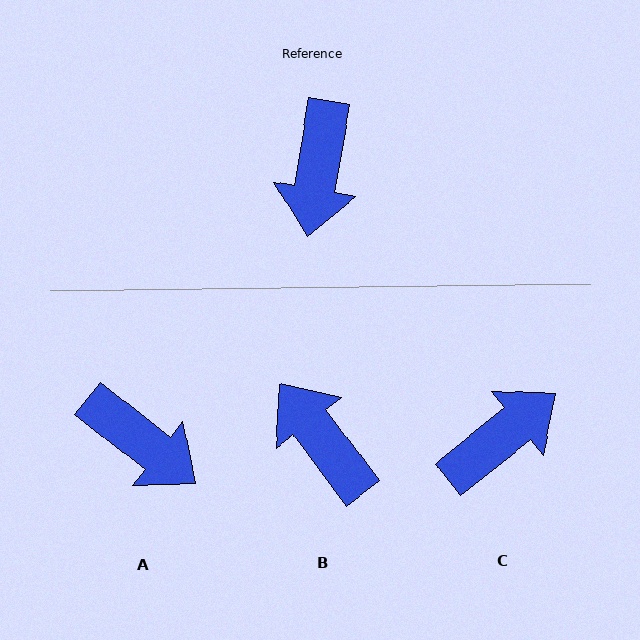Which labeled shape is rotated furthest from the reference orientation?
C, about 138 degrees away.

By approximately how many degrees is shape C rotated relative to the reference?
Approximately 138 degrees counter-clockwise.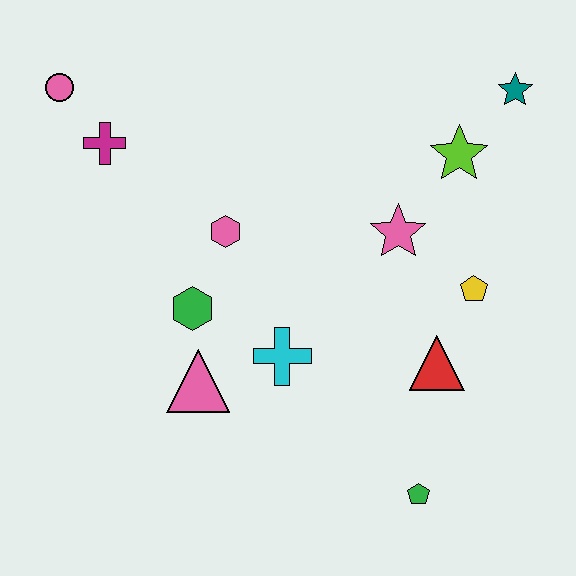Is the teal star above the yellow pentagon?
Yes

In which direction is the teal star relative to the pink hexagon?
The teal star is to the right of the pink hexagon.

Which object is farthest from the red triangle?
The pink circle is farthest from the red triangle.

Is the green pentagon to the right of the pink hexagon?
Yes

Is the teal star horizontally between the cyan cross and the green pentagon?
No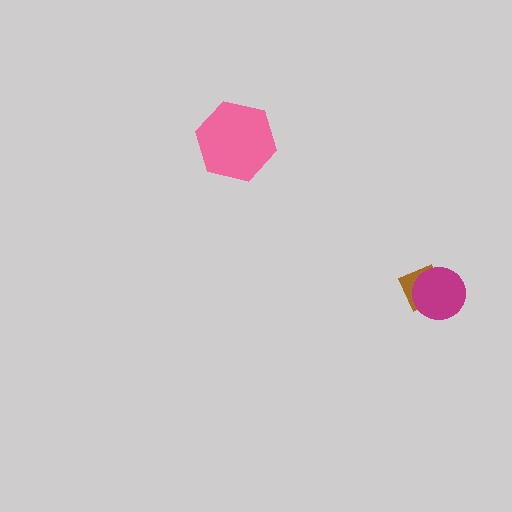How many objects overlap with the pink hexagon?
0 objects overlap with the pink hexagon.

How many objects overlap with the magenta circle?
1 object overlaps with the magenta circle.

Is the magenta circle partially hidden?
No, no other shape covers it.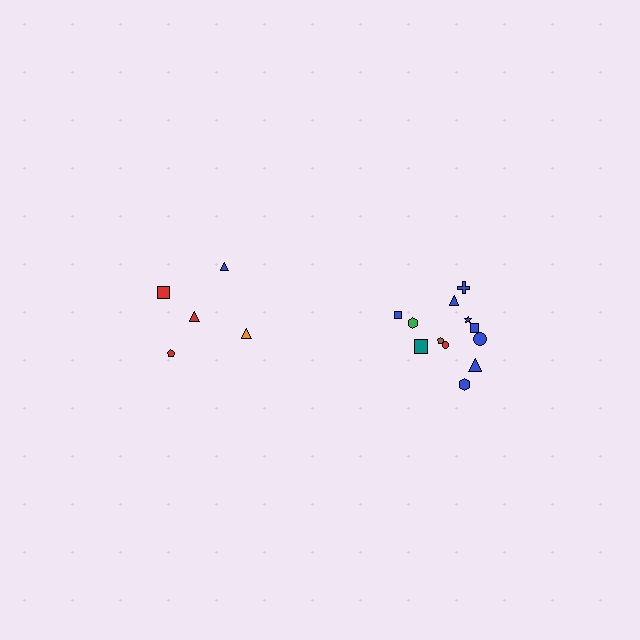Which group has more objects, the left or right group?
The right group.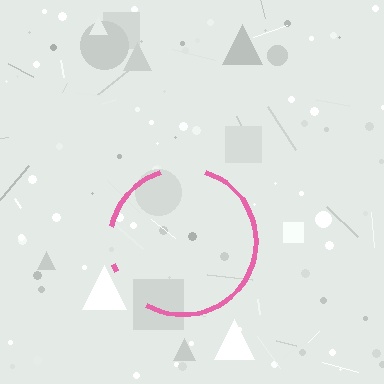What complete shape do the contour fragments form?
The contour fragments form a circle.